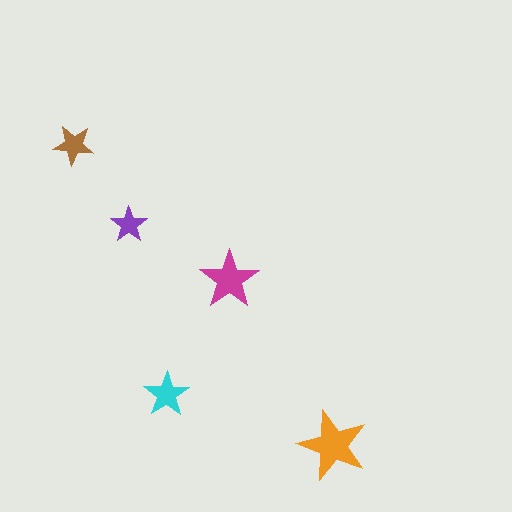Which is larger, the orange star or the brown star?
The orange one.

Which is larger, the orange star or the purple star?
The orange one.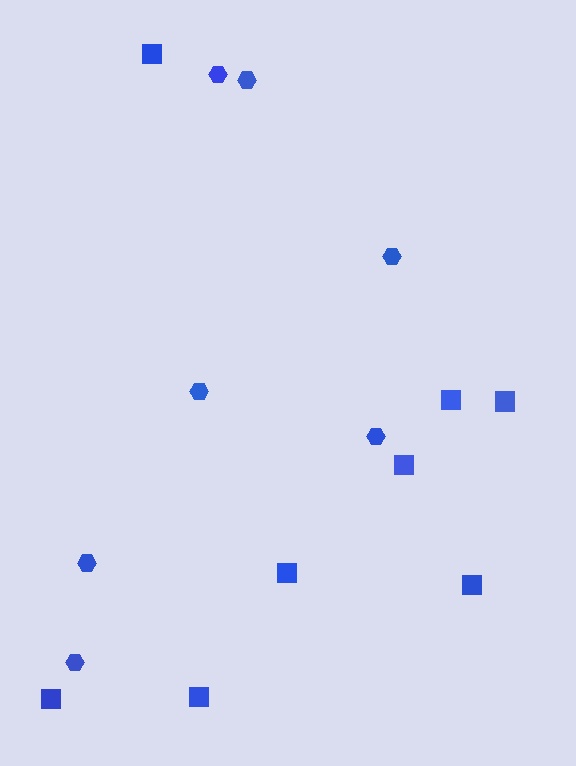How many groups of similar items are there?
There are 2 groups: one group of squares (8) and one group of hexagons (7).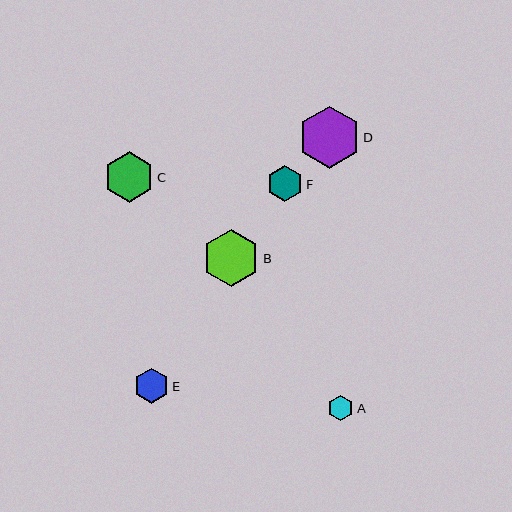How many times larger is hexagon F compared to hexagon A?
Hexagon F is approximately 1.4 times the size of hexagon A.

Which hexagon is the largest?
Hexagon D is the largest with a size of approximately 62 pixels.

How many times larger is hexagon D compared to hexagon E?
Hexagon D is approximately 1.8 times the size of hexagon E.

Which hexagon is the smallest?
Hexagon A is the smallest with a size of approximately 26 pixels.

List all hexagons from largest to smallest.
From largest to smallest: D, B, C, F, E, A.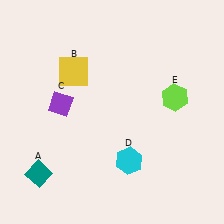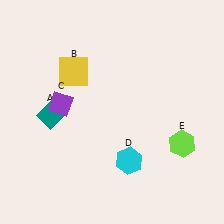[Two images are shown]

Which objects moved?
The objects that moved are: the teal diamond (A), the lime hexagon (E).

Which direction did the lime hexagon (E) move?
The lime hexagon (E) moved down.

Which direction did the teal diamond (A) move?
The teal diamond (A) moved up.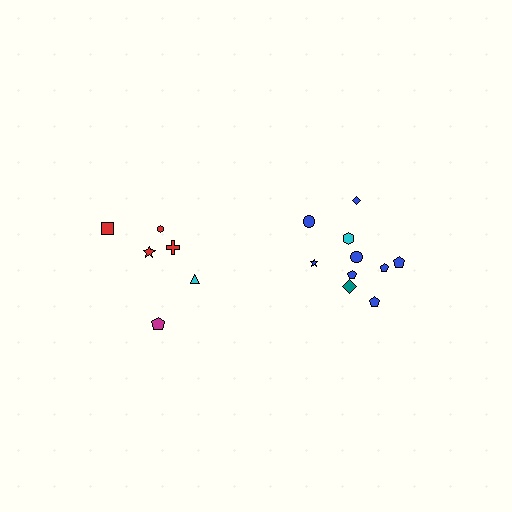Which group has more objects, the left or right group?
The right group.